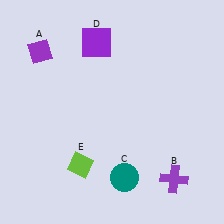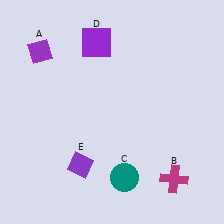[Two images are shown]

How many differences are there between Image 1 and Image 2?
There are 2 differences between the two images.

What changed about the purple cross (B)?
In Image 1, B is purple. In Image 2, it changed to magenta.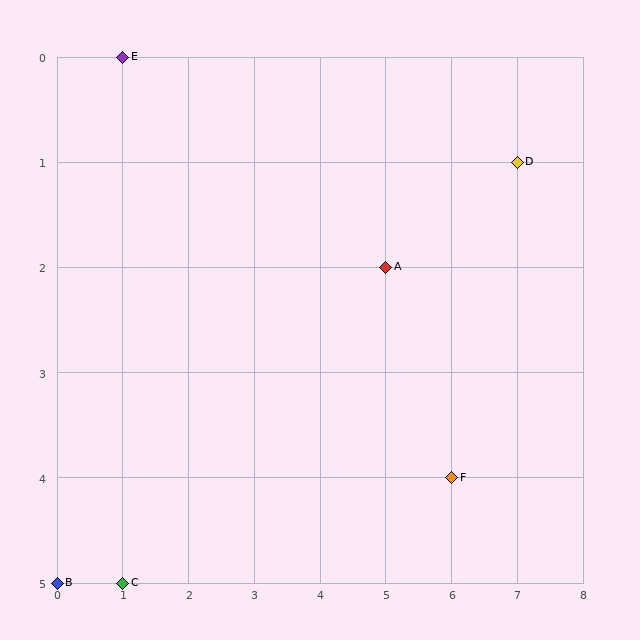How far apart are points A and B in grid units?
Points A and B are 5 columns and 3 rows apart (about 5.8 grid units diagonally).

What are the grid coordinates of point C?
Point C is at grid coordinates (1, 5).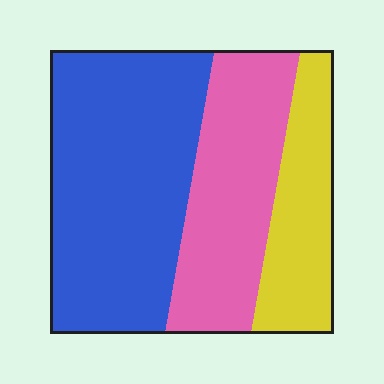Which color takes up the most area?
Blue, at roughly 50%.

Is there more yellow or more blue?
Blue.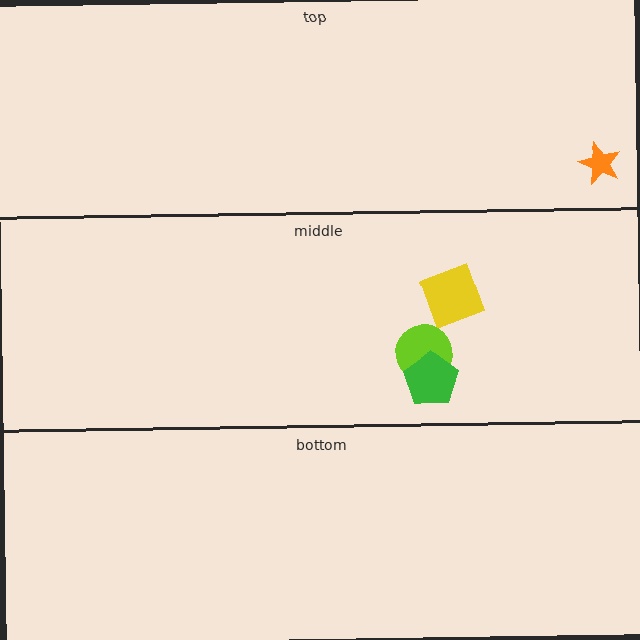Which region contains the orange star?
The top region.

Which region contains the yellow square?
The middle region.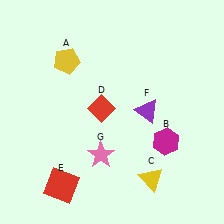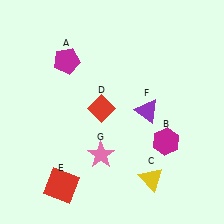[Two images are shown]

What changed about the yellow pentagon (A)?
In Image 1, A is yellow. In Image 2, it changed to magenta.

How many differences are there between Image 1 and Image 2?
There is 1 difference between the two images.